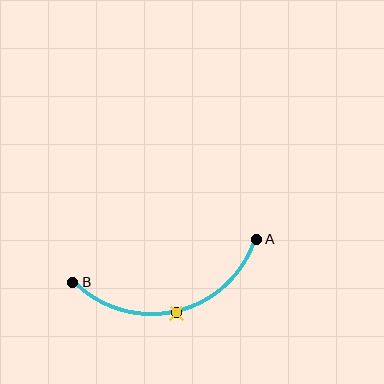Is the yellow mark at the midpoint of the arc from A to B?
Yes. The yellow mark lies on the arc at equal arc-length from both A and B — it is the arc midpoint.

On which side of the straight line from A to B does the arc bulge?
The arc bulges below the straight line connecting A and B.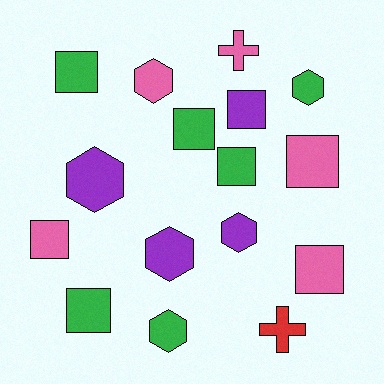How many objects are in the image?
There are 16 objects.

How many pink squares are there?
There are 3 pink squares.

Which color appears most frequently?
Green, with 6 objects.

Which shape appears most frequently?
Square, with 8 objects.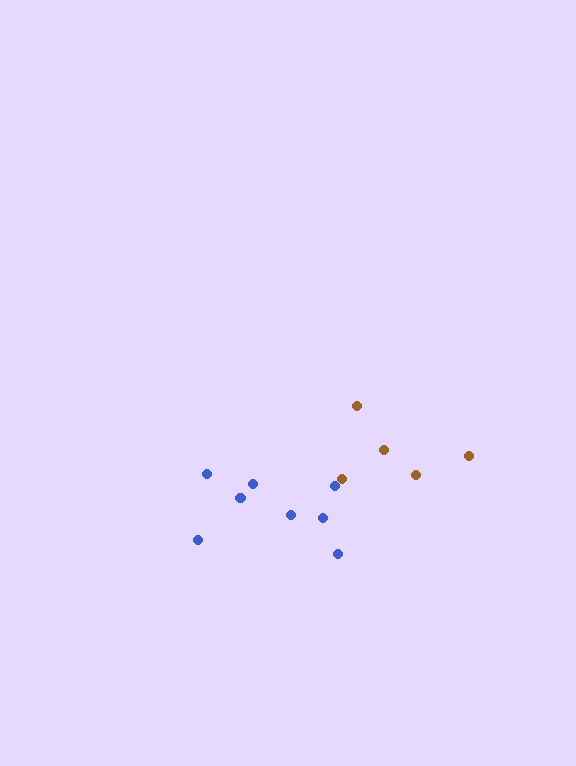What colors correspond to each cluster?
The clusters are colored: blue, brown.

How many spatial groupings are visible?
There are 2 spatial groupings.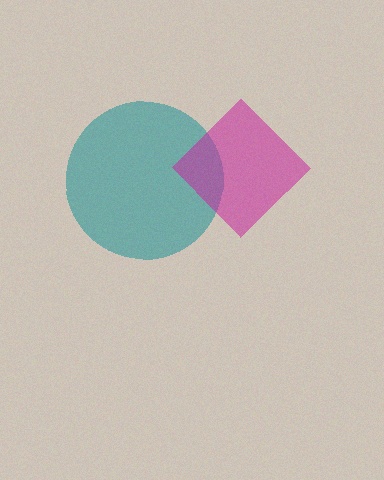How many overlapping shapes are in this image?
There are 2 overlapping shapes in the image.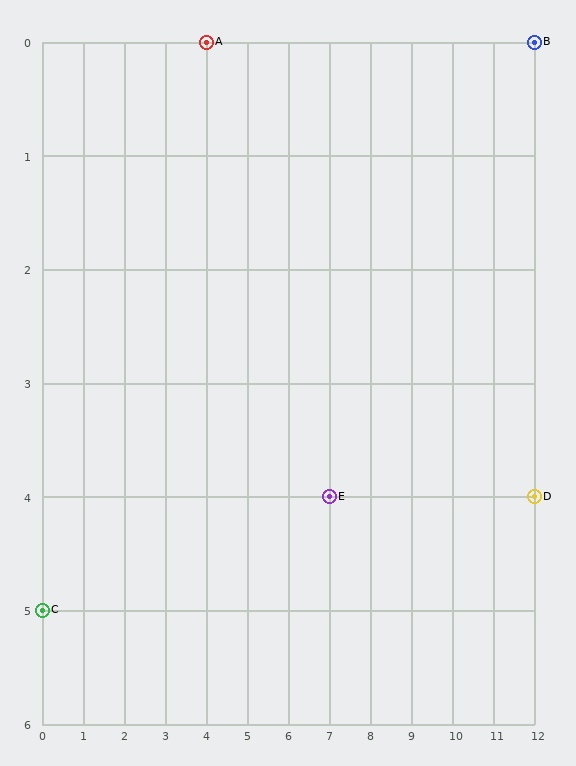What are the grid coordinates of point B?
Point B is at grid coordinates (12, 0).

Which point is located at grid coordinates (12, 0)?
Point B is at (12, 0).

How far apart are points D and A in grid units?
Points D and A are 8 columns and 4 rows apart (about 8.9 grid units diagonally).